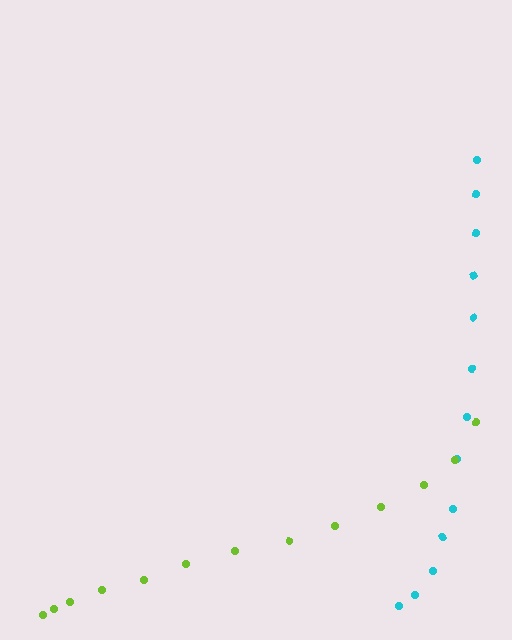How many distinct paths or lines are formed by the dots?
There are 2 distinct paths.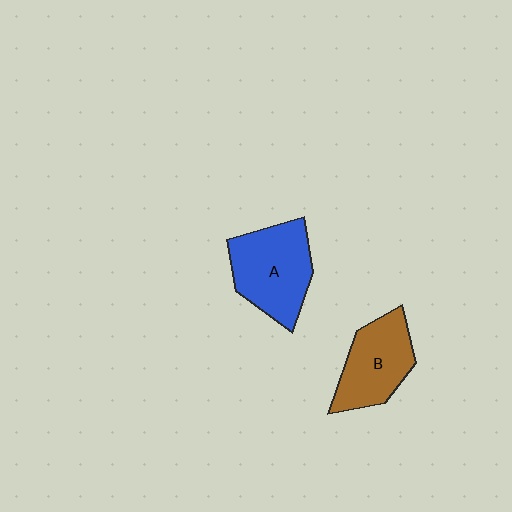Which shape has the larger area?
Shape A (blue).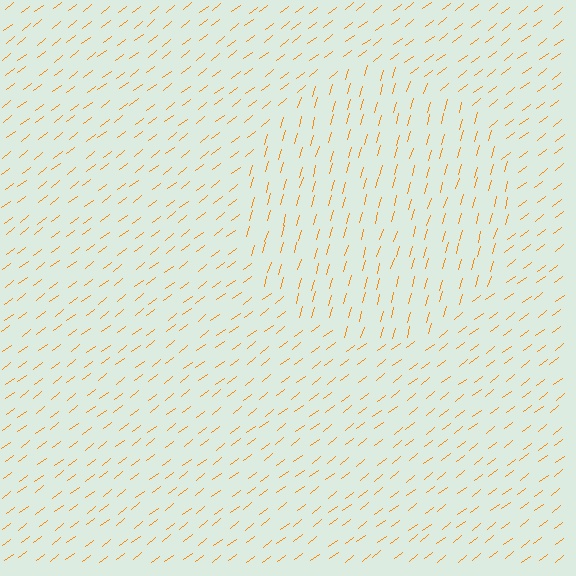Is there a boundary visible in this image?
Yes, there is a texture boundary formed by a change in line orientation.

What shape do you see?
I see a circle.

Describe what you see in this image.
The image is filled with small orange line segments. A circle region in the image has lines oriented differently from the surrounding lines, creating a visible texture boundary.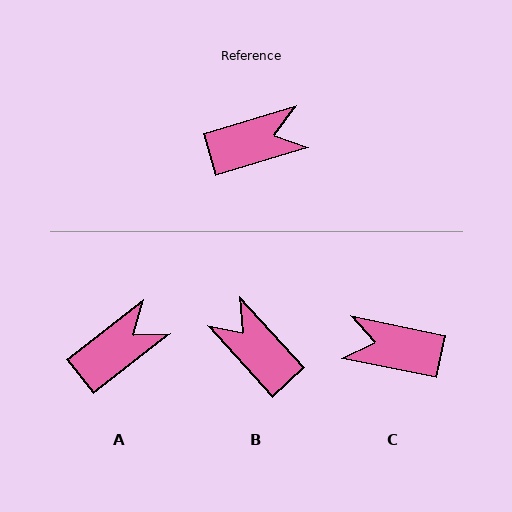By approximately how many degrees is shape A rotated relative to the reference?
Approximately 22 degrees counter-clockwise.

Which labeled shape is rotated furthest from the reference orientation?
C, about 152 degrees away.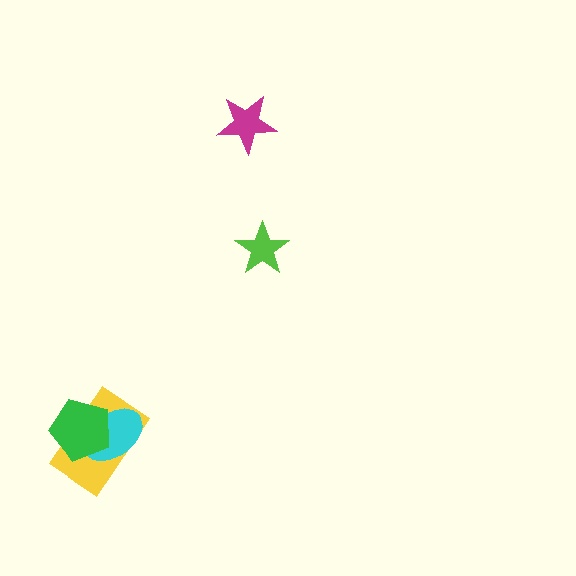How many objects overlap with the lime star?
0 objects overlap with the lime star.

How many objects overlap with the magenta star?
0 objects overlap with the magenta star.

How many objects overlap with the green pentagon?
2 objects overlap with the green pentagon.